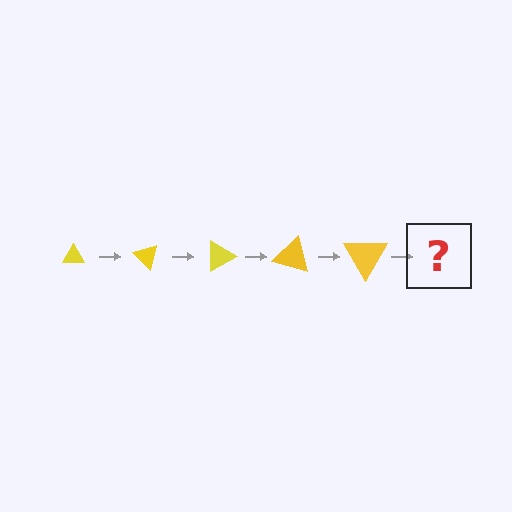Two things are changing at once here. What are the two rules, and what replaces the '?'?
The two rules are that the triangle grows larger each step and it rotates 45 degrees each step. The '?' should be a triangle, larger than the previous one and rotated 225 degrees from the start.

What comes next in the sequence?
The next element should be a triangle, larger than the previous one and rotated 225 degrees from the start.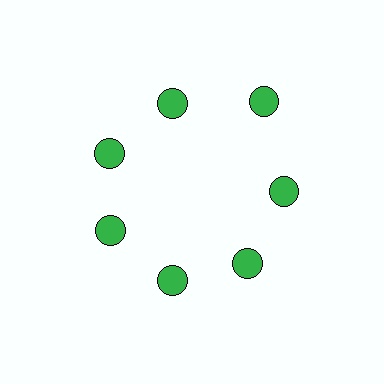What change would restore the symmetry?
The symmetry would be restored by moving it inward, back onto the ring so that all 7 circles sit at equal angles and equal distance from the center.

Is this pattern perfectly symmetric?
No. The 7 green circles are arranged in a ring, but one element near the 1 o'clock position is pushed outward from the center, breaking the 7-fold rotational symmetry.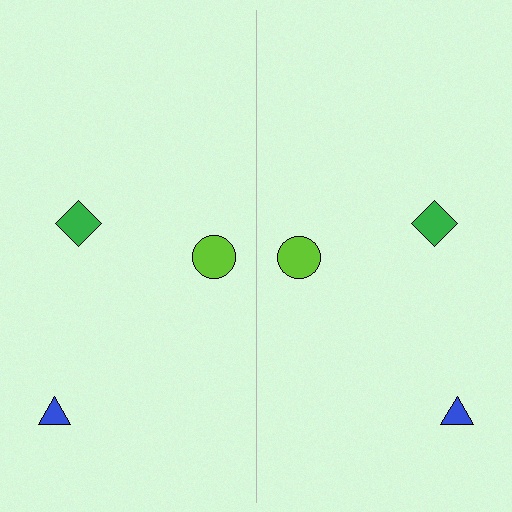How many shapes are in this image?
There are 6 shapes in this image.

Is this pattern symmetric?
Yes, this pattern has bilateral (reflection) symmetry.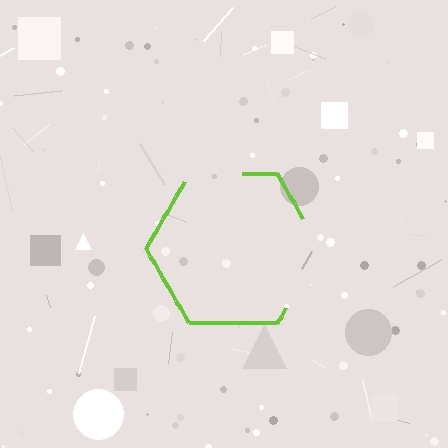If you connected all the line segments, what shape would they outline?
They would outline a hexagon.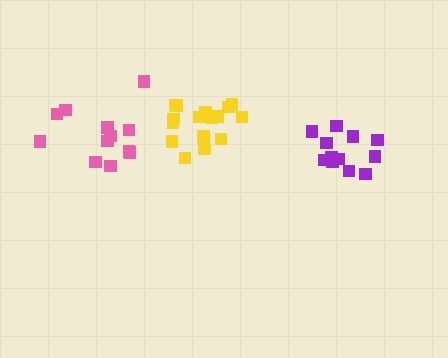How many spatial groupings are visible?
There are 3 spatial groupings.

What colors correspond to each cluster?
The clusters are colored: yellow, purple, pink.